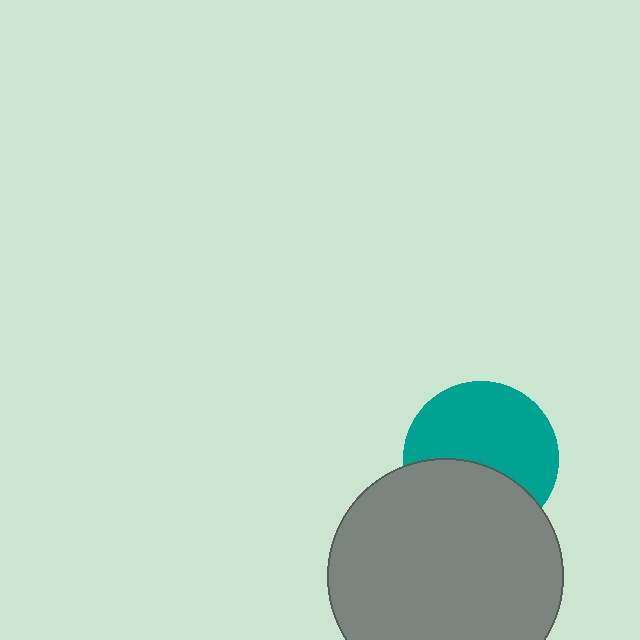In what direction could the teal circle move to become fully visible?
The teal circle could move up. That would shift it out from behind the gray circle entirely.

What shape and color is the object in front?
The object in front is a gray circle.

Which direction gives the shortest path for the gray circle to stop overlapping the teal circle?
Moving down gives the shortest separation.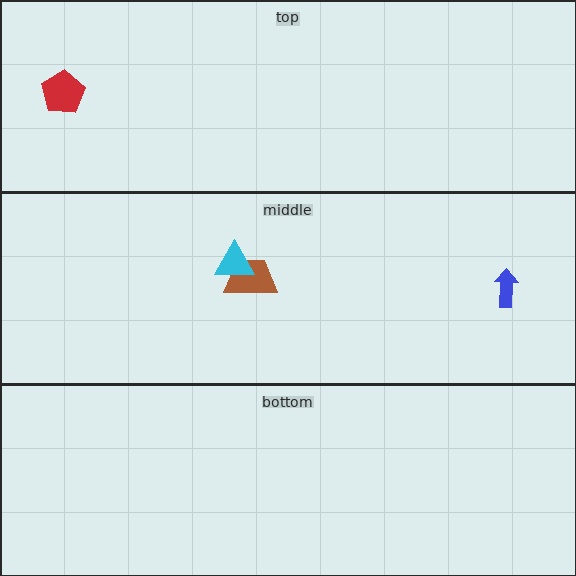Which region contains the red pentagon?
The top region.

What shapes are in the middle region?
The brown trapezoid, the cyan triangle, the blue arrow.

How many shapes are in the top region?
1.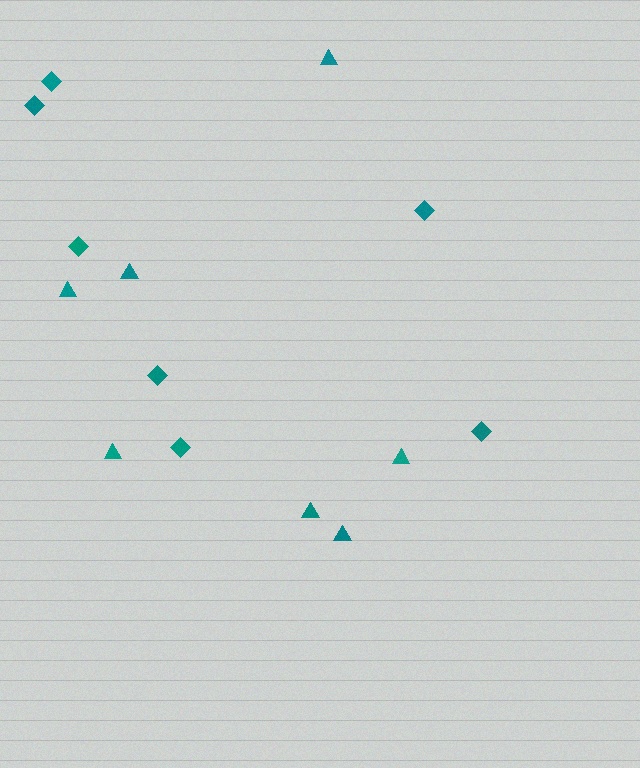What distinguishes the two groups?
There are 2 groups: one group of triangles (7) and one group of diamonds (7).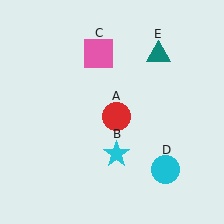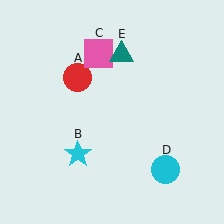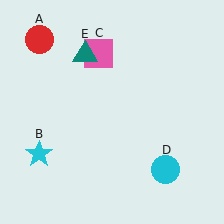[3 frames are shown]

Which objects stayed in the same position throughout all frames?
Pink square (object C) and cyan circle (object D) remained stationary.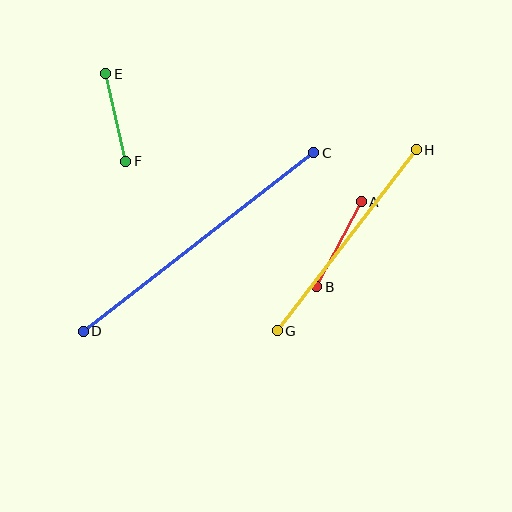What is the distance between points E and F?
The distance is approximately 90 pixels.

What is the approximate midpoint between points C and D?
The midpoint is at approximately (199, 242) pixels.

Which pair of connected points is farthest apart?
Points C and D are farthest apart.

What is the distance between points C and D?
The distance is approximately 292 pixels.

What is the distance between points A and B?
The distance is approximately 96 pixels.